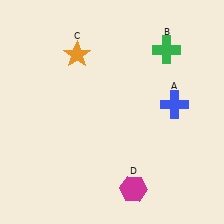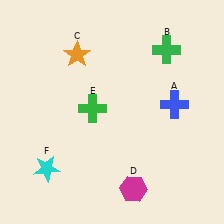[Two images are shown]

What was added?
A green cross (E), a cyan star (F) were added in Image 2.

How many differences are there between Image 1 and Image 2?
There are 2 differences between the two images.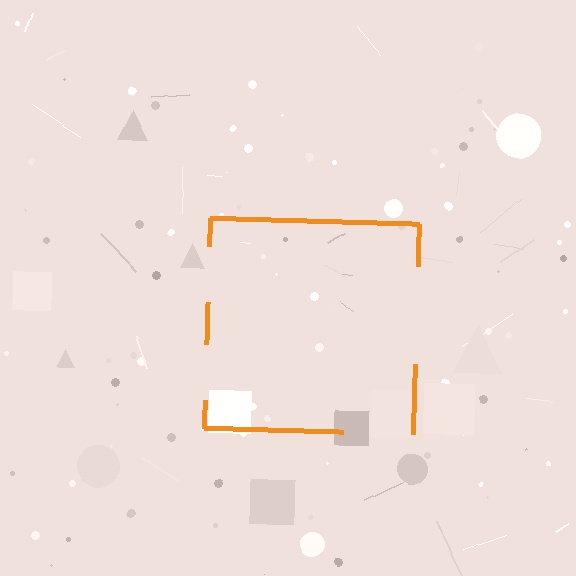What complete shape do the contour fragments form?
The contour fragments form a square.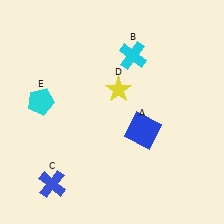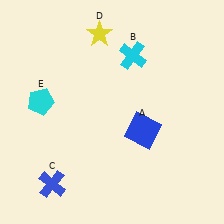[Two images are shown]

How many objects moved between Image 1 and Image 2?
1 object moved between the two images.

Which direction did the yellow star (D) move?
The yellow star (D) moved up.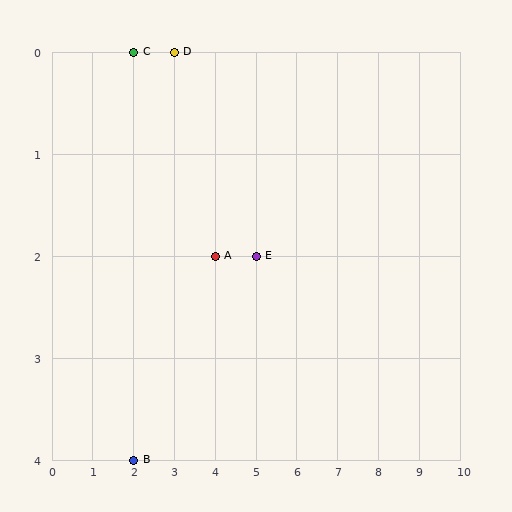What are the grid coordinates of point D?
Point D is at grid coordinates (3, 0).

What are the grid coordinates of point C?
Point C is at grid coordinates (2, 0).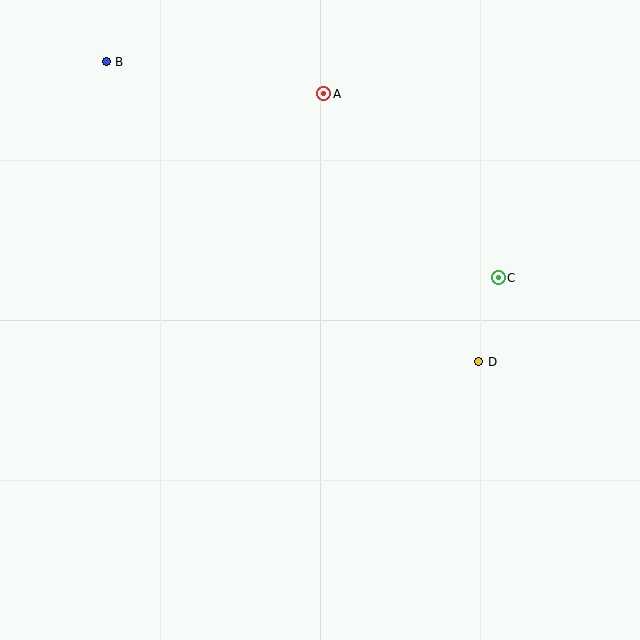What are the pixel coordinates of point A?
Point A is at (324, 94).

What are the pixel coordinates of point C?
Point C is at (498, 278).